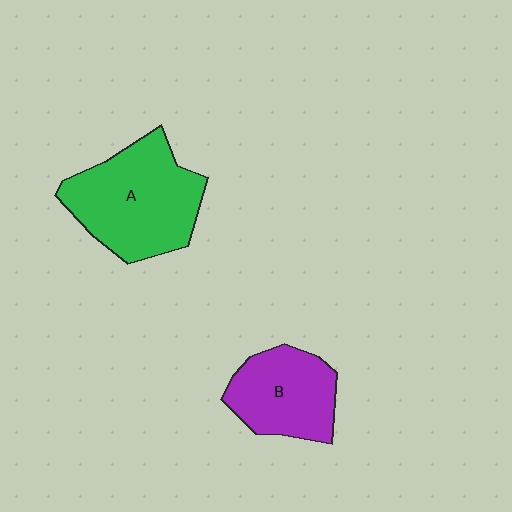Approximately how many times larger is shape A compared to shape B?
Approximately 1.5 times.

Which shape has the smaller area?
Shape B (purple).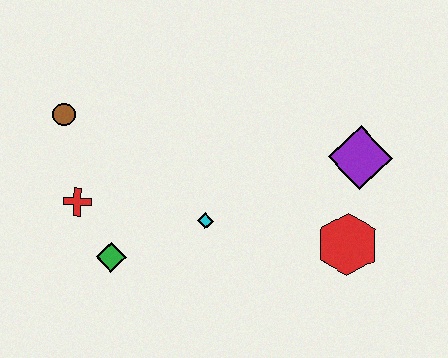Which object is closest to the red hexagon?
The purple diamond is closest to the red hexagon.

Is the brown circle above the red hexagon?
Yes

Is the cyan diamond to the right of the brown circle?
Yes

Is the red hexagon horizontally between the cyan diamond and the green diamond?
No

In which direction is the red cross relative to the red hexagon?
The red cross is to the left of the red hexagon.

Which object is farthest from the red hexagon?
The brown circle is farthest from the red hexagon.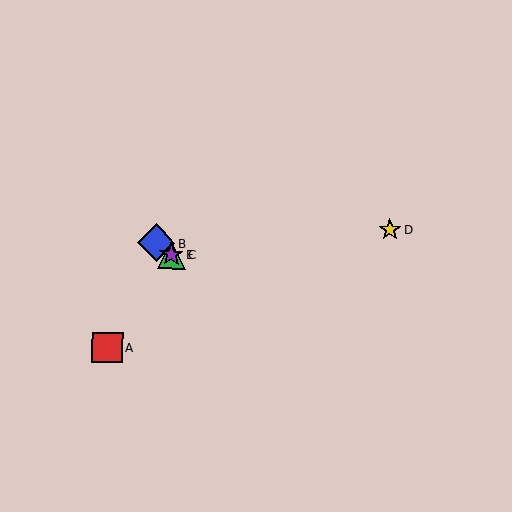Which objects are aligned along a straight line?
Objects B, C, E are aligned along a straight line.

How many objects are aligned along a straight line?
3 objects (B, C, E) are aligned along a straight line.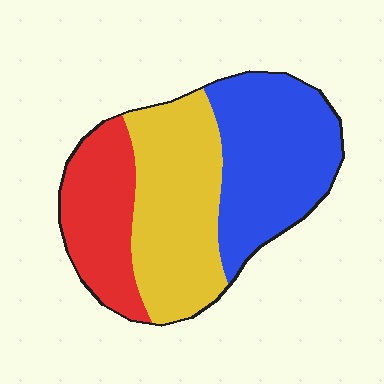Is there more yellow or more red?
Yellow.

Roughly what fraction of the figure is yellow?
Yellow covers around 40% of the figure.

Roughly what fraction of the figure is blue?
Blue takes up about three eighths (3/8) of the figure.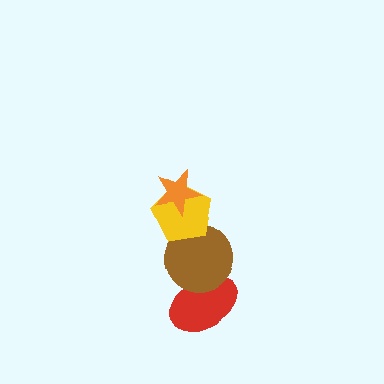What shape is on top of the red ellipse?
The brown circle is on top of the red ellipse.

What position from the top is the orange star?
The orange star is 1st from the top.